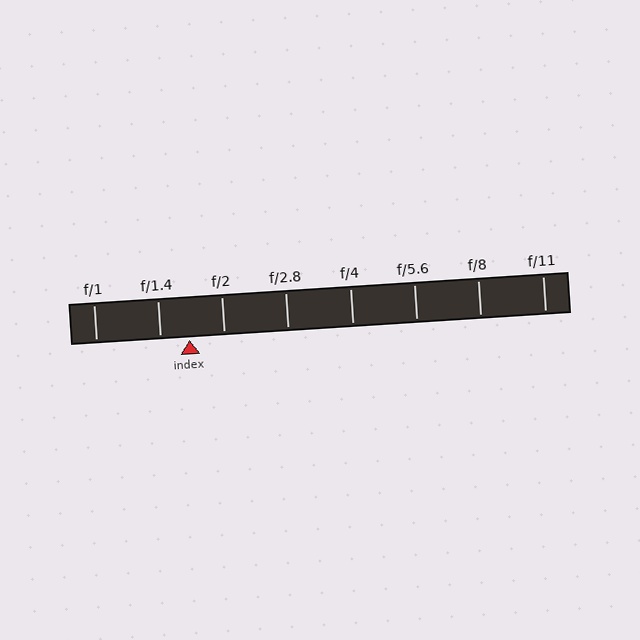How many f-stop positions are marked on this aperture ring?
There are 8 f-stop positions marked.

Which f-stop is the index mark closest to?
The index mark is closest to f/1.4.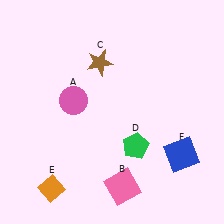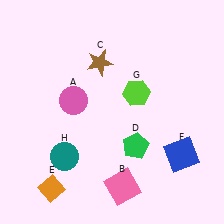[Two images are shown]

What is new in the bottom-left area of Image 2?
A teal circle (H) was added in the bottom-left area of Image 2.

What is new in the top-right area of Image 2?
A lime hexagon (G) was added in the top-right area of Image 2.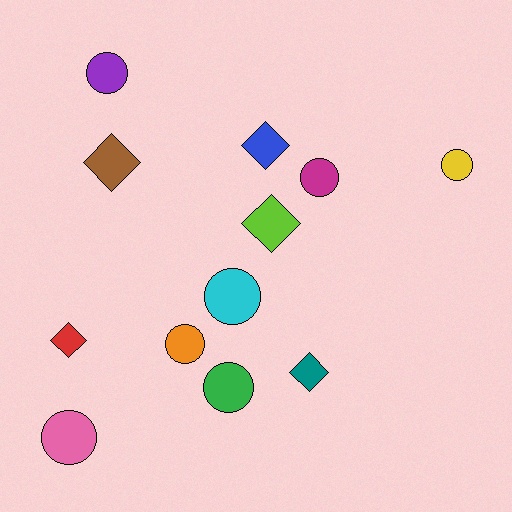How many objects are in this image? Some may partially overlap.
There are 12 objects.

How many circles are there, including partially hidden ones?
There are 7 circles.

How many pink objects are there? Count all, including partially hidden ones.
There is 1 pink object.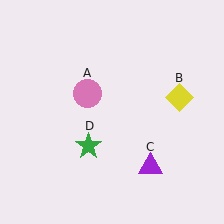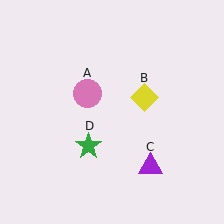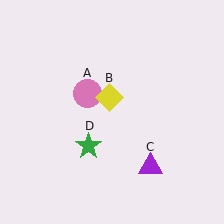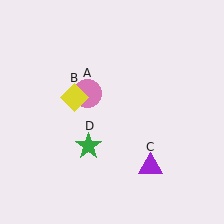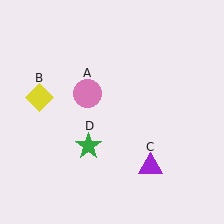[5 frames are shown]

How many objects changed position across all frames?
1 object changed position: yellow diamond (object B).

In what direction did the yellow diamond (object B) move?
The yellow diamond (object B) moved left.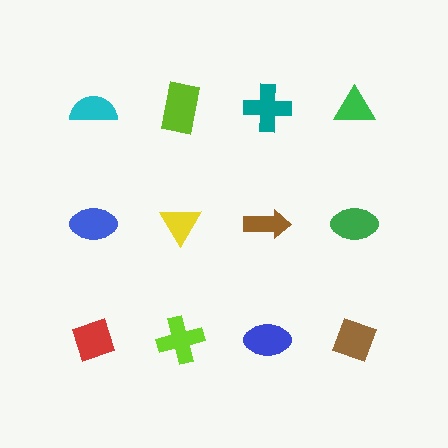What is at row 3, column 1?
A red diamond.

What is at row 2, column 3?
A brown arrow.